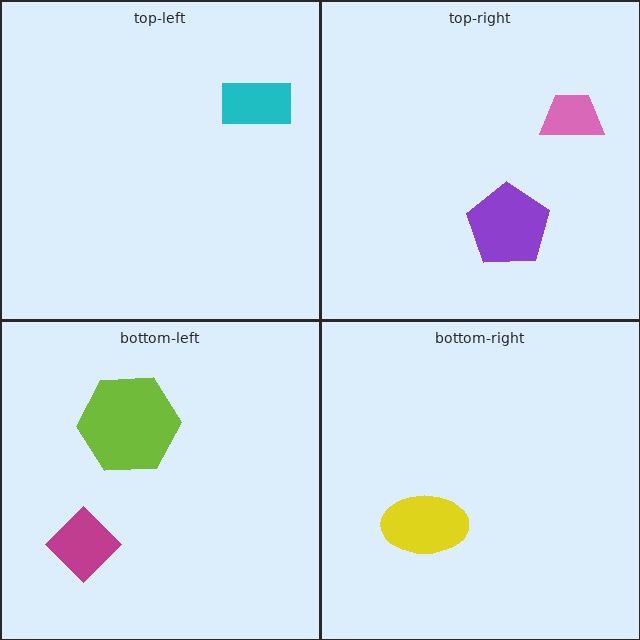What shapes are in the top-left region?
The cyan rectangle.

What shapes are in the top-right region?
The purple pentagon, the pink trapezoid.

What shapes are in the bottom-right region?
The yellow ellipse.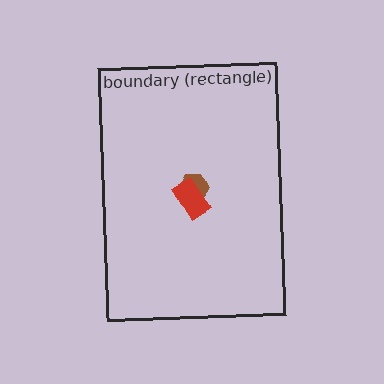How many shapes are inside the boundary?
2 inside, 0 outside.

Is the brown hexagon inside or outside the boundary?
Inside.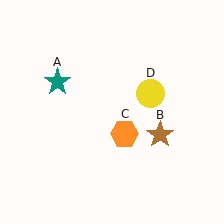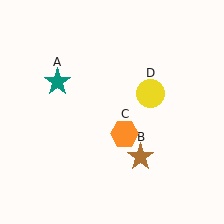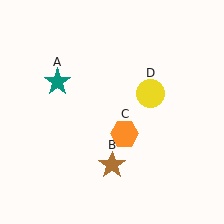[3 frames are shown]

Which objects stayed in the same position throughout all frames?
Teal star (object A) and orange hexagon (object C) and yellow circle (object D) remained stationary.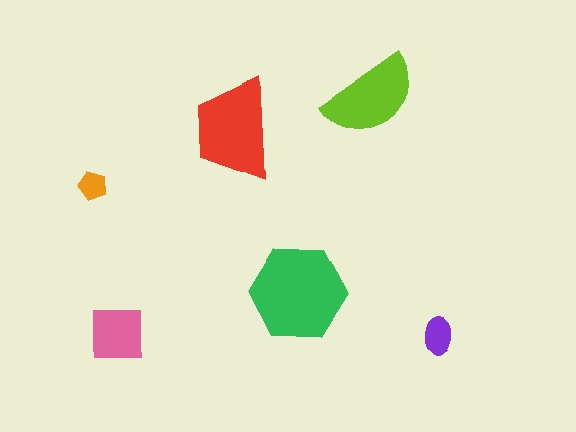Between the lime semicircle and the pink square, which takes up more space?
The lime semicircle.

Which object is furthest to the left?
The orange pentagon is leftmost.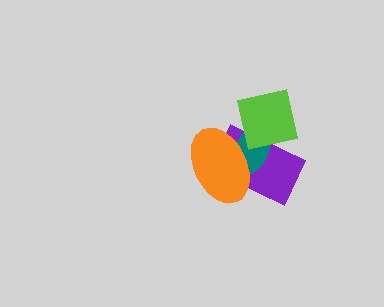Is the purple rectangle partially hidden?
Yes, it is partially covered by another shape.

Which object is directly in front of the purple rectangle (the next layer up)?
The teal ellipse is directly in front of the purple rectangle.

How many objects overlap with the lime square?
3 objects overlap with the lime square.